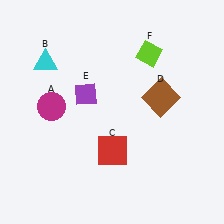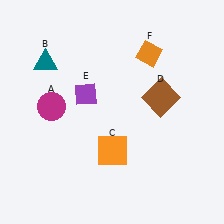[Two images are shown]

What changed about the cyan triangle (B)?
In Image 1, B is cyan. In Image 2, it changed to teal.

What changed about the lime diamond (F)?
In Image 1, F is lime. In Image 2, it changed to orange.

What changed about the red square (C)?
In Image 1, C is red. In Image 2, it changed to orange.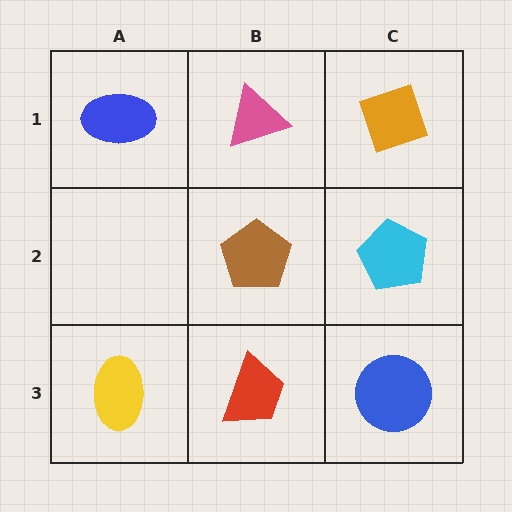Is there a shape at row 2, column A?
No, that cell is empty.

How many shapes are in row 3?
3 shapes.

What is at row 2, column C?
A cyan pentagon.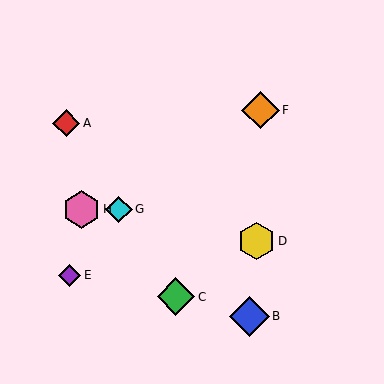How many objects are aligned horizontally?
2 objects (G, H) are aligned horizontally.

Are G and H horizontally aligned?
Yes, both are at y≈209.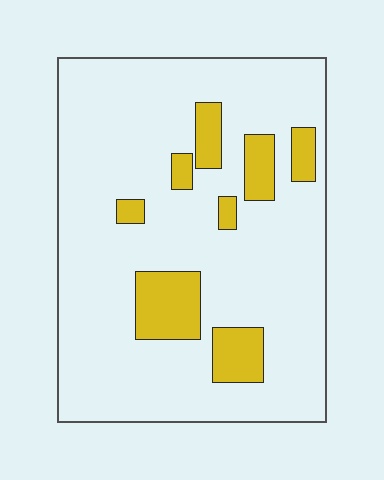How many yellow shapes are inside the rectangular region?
8.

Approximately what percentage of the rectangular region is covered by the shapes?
Approximately 15%.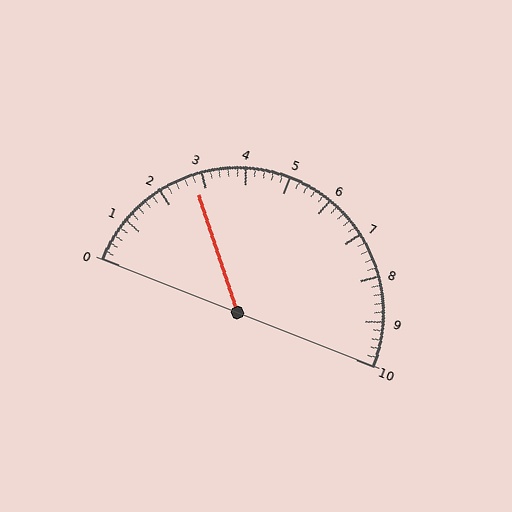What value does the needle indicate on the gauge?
The needle indicates approximately 2.8.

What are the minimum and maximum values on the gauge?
The gauge ranges from 0 to 10.